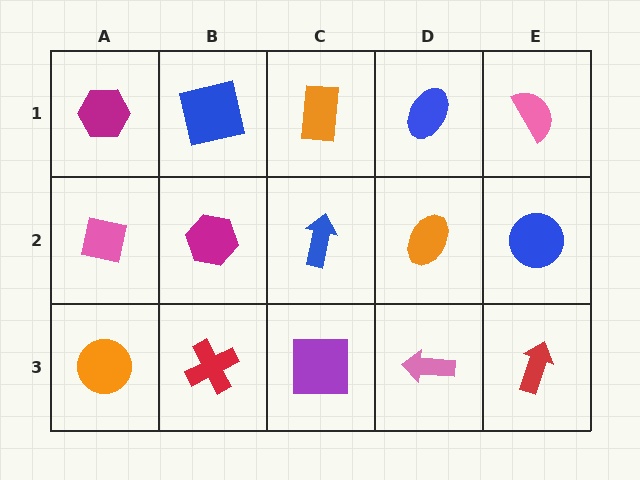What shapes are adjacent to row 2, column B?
A blue square (row 1, column B), a red cross (row 3, column B), a pink square (row 2, column A), a blue arrow (row 2, column C).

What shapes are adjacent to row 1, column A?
A pink square (row 2, column A), a blue square (row 1, column B).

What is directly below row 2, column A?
An orange circle.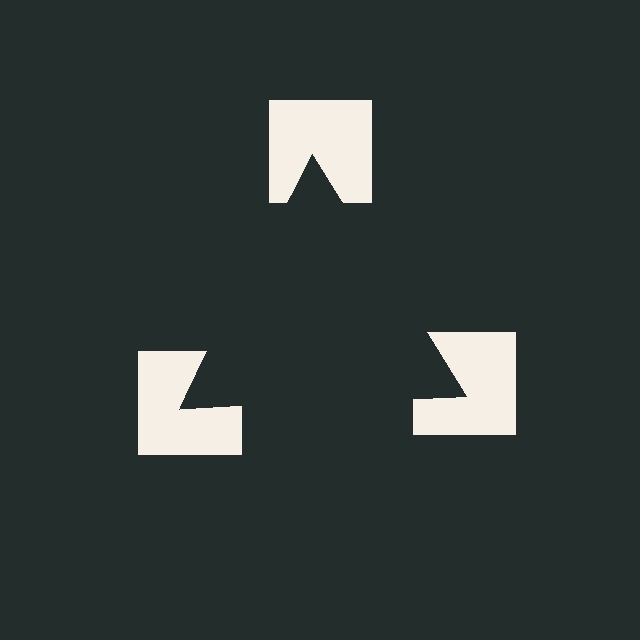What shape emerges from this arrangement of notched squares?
An illusory triangle — its edges are inferred from the aligned wedge cuts in the notched squares, not physically drawn.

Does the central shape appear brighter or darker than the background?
It typically appears slightly darker than the background, even though no actual brightness change is drawn.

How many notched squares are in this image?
There are 3 — one at each vertex of the illusory triangle.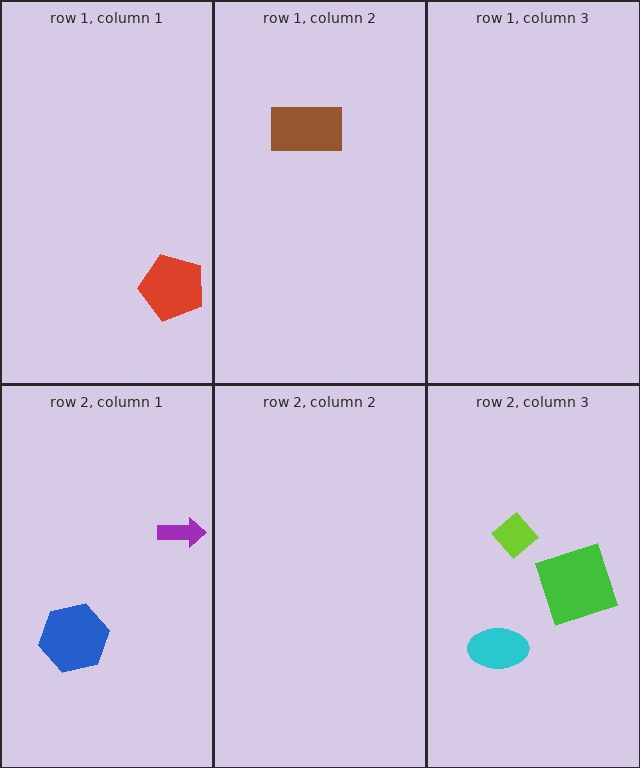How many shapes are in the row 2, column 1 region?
2.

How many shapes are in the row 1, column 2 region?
1.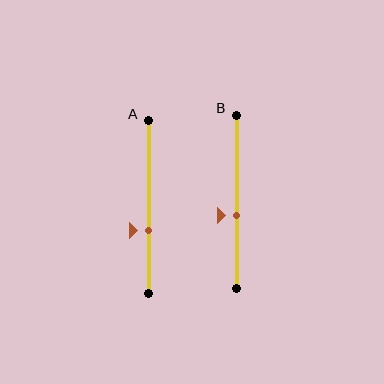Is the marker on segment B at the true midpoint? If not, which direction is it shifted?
No, the marker on segment B is shifted downward by about 8% of the segment length.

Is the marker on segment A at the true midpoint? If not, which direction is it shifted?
No, the marker on segment A is shifted downward by about 13% of the segment length.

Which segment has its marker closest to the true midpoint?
Segment B has its marker closest to the true midpoint.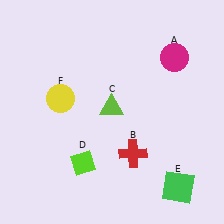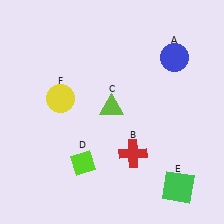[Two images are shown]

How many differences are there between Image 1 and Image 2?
There is 1 difference between the two images.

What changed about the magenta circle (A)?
In Image 1, A is magenta. In Image 2, it changed to blue.